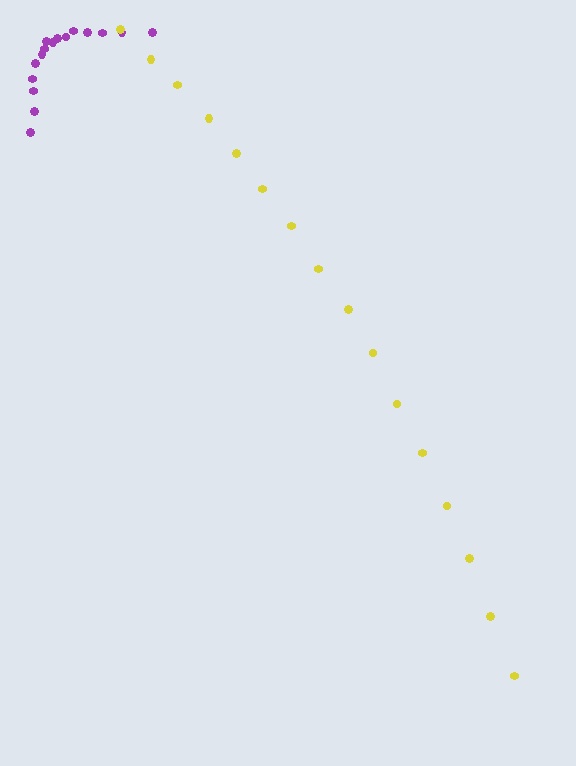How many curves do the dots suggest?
There are 2 distinct paths.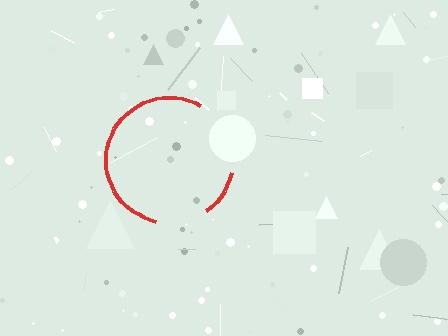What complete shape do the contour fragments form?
The contour fragments form a circle.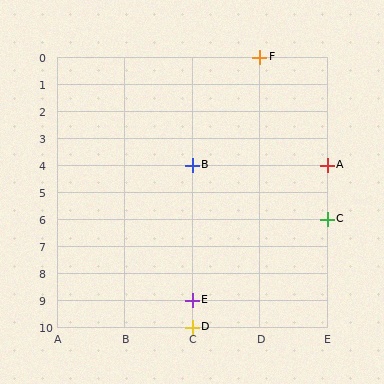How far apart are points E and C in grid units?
Points E and C are 2 columns and 3 rows apart (about 3.6 grid units diagonally).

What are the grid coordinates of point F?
Point F is at grid coordinates (D, 0).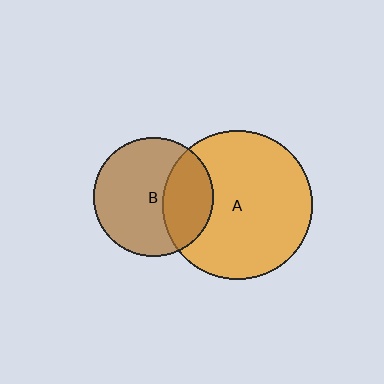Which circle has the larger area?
Circle A (orange).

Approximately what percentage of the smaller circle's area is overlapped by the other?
Approximately 30%.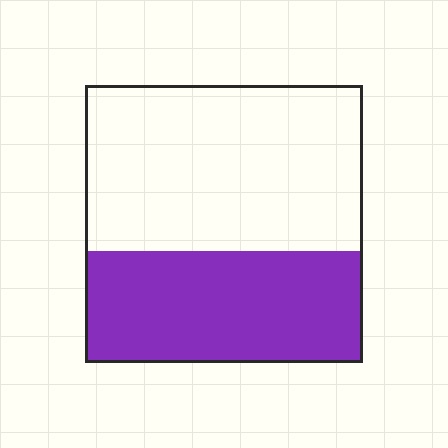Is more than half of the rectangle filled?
No.